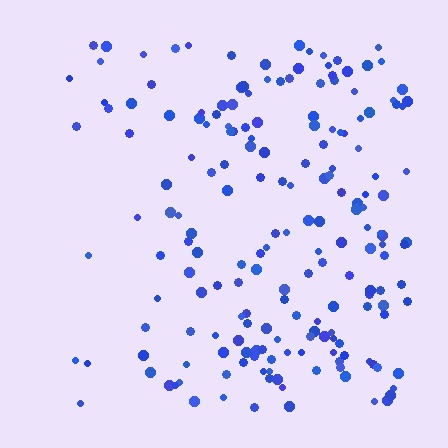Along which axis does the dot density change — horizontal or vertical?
Horizontal.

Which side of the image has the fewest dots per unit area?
The left.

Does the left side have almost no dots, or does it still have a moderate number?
Still a moderate number, just noticeably fewer than the right.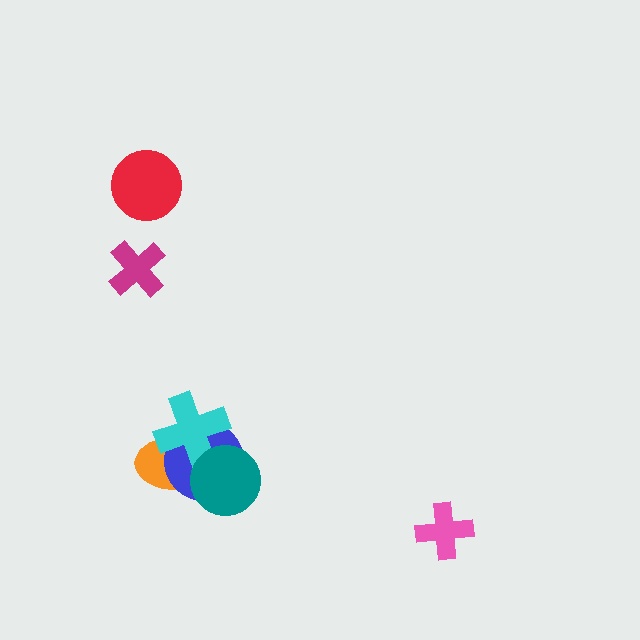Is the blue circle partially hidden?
Yes, it is partially covered by another shape.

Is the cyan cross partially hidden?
Yes, it is partially covered by another shape.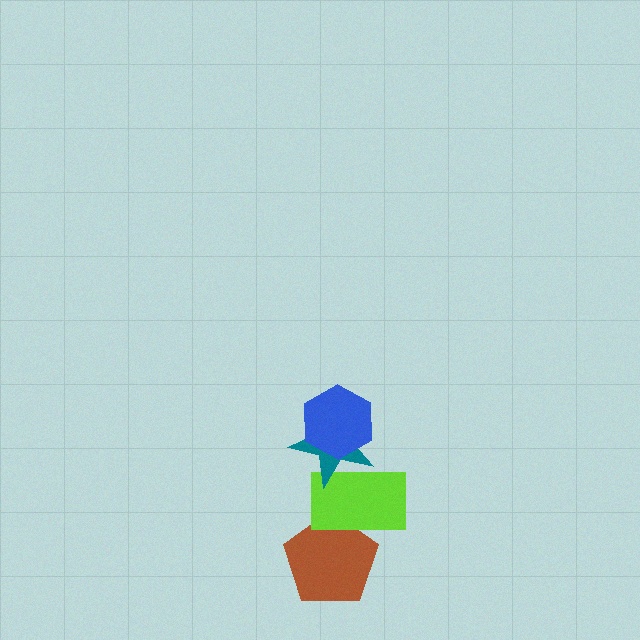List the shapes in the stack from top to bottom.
From top to bottom: the blue hexagon, the teal star, the lime rectangle, the brown pentagon.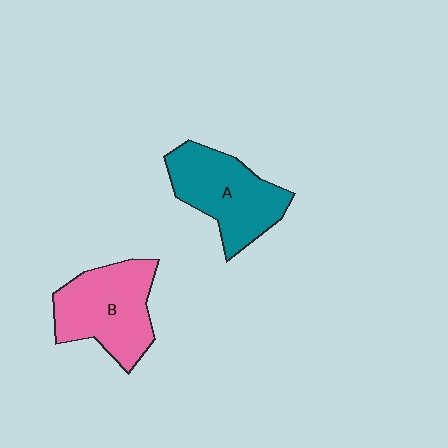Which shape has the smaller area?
Shape A (teal).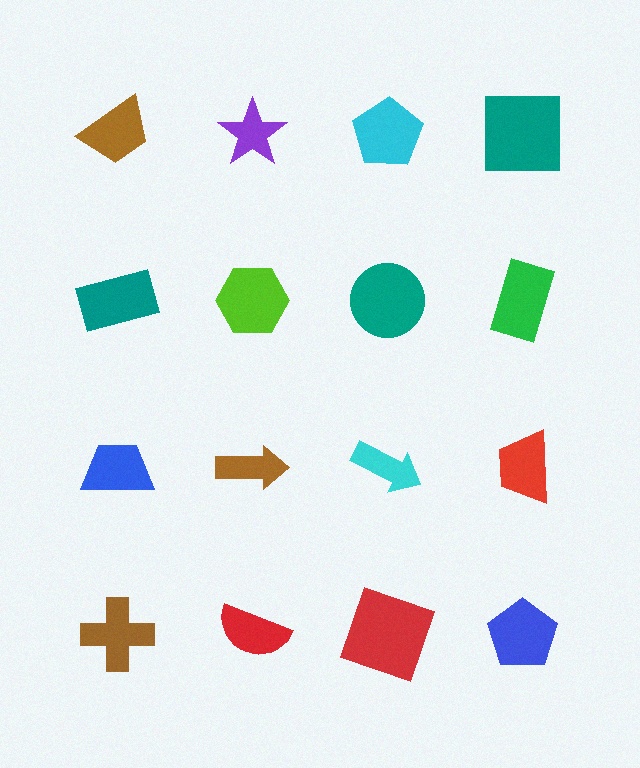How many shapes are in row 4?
4 shapes.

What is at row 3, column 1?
A blue trapezoid.